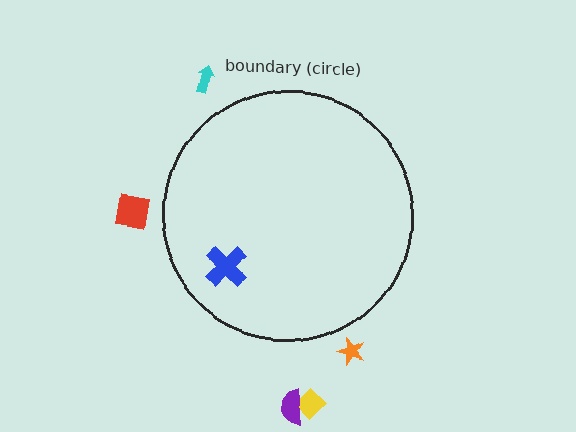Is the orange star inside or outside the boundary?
Outside.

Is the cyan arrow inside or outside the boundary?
Outside.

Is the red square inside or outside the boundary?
Outside.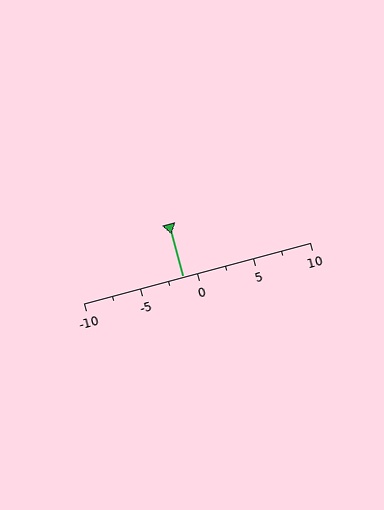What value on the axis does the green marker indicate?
The marker indicates approximately -1.2.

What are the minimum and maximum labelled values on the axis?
The axis runs from -10 to 10.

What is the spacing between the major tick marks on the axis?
The major ticks are spaced 5 apart.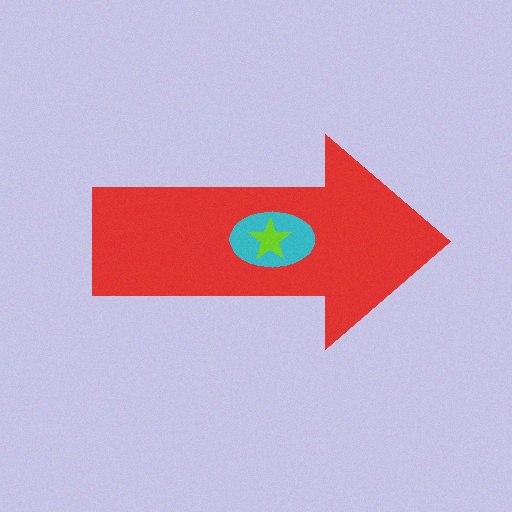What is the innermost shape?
The lime star.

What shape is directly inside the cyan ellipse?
The lime star.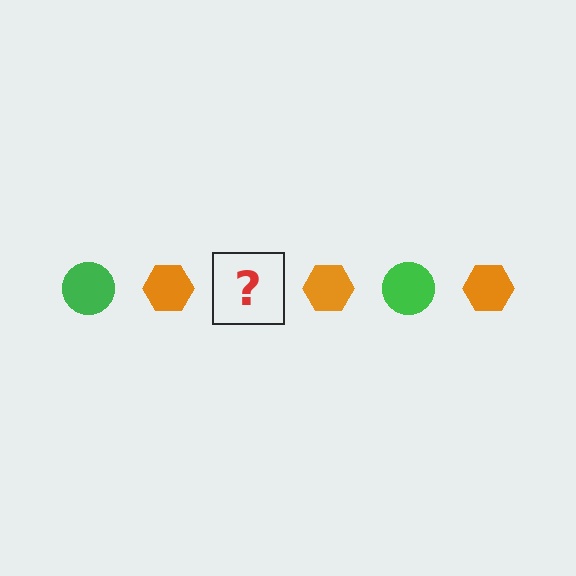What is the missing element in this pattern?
The missing element is a green circle.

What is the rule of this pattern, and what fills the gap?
The rule is that the pattern alternates between green circle and orange hexagon. The gap should be filled with a green circle.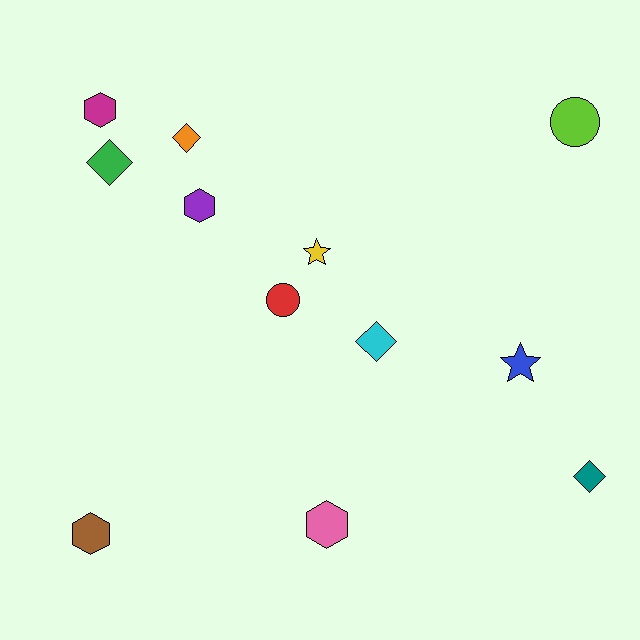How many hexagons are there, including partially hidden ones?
There are 4 hexagons.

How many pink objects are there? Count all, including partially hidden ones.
There is 1 pink object.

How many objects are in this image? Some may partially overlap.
There are 12 objects.